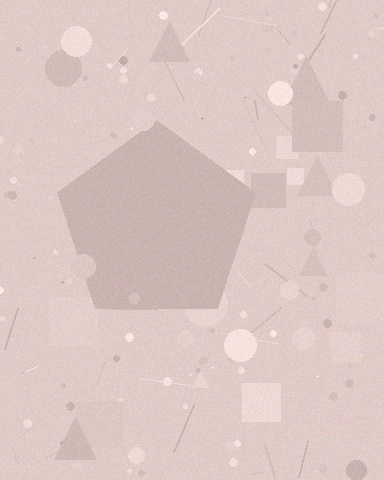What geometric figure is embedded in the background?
A pentagon is embedded in the background.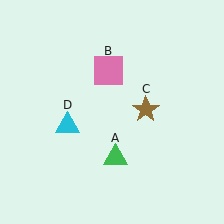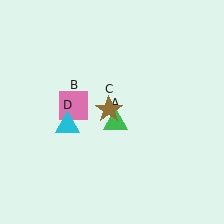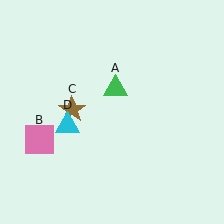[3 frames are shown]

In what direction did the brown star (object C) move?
The brown star (object C) moved left.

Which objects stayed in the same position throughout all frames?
Cyan triangle (object D) remained stationary.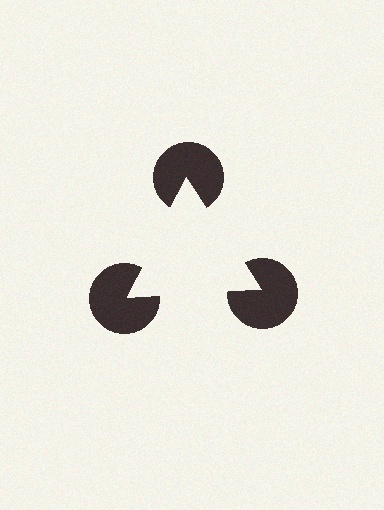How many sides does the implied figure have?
3 sides.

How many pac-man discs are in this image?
There are 3 — one at each vertex of the illusory triangle.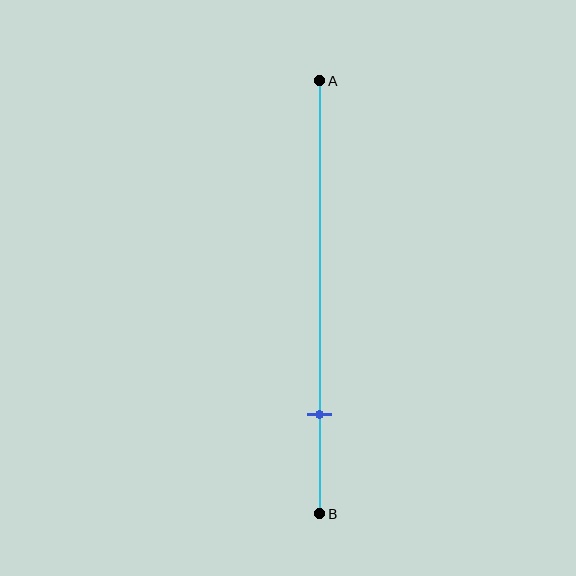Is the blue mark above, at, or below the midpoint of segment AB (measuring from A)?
The blue mark is below the midpoint of segment AB.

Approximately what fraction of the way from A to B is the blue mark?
The blue mark is approximately 75% of the way from A to B.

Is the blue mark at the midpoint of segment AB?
No, the mark is at about 75% from A, not at the 50% midpoint.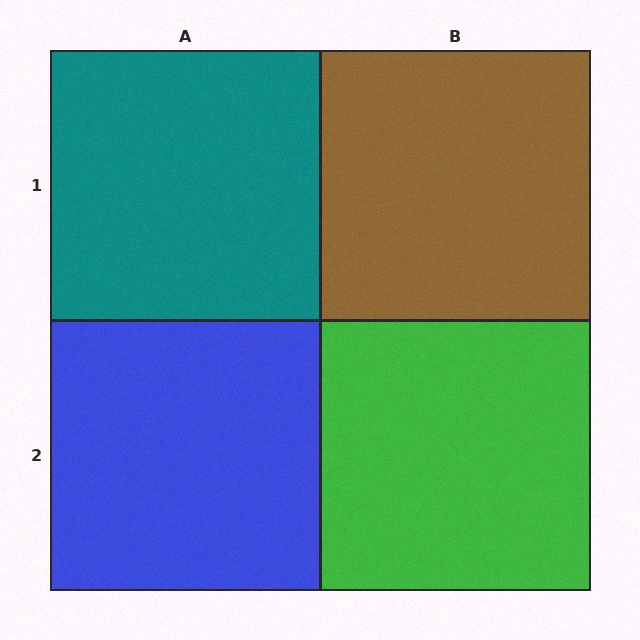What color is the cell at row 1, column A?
Teal.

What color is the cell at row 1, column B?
Brown.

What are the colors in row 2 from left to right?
Blue, green.